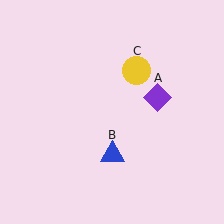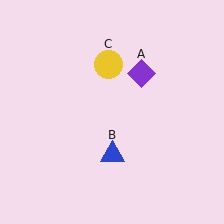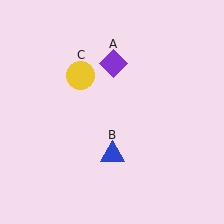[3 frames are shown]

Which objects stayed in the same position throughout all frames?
Blue triangle (object B) remained stationary.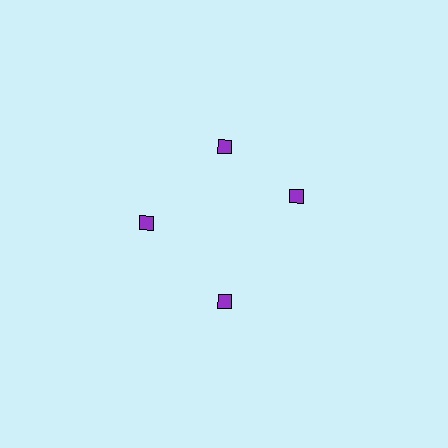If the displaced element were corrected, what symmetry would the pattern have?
It would have 4-fold rotational symmetry — the pattern would map onto itself every 90 degrees.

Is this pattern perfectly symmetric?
No. The 4 purple diamonds are arranged in a ring, but one element near the 3 o'clock position is rotated out of alignment along the ring, breaking the 4-fold rotational symmetry.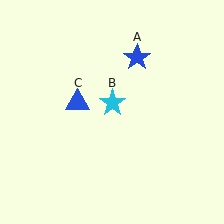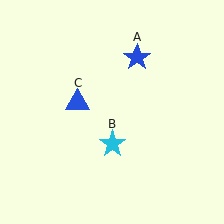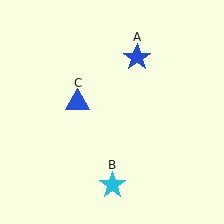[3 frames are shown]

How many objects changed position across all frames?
1 object changed position: cyan star (object B).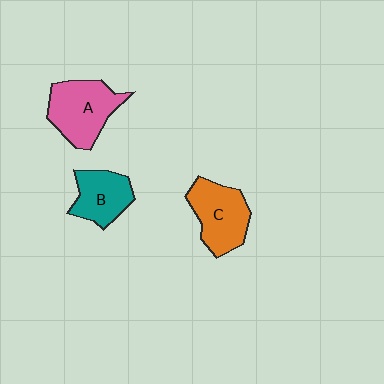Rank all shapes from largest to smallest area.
From largest to smallest: A (pink), C (orange), B (teal).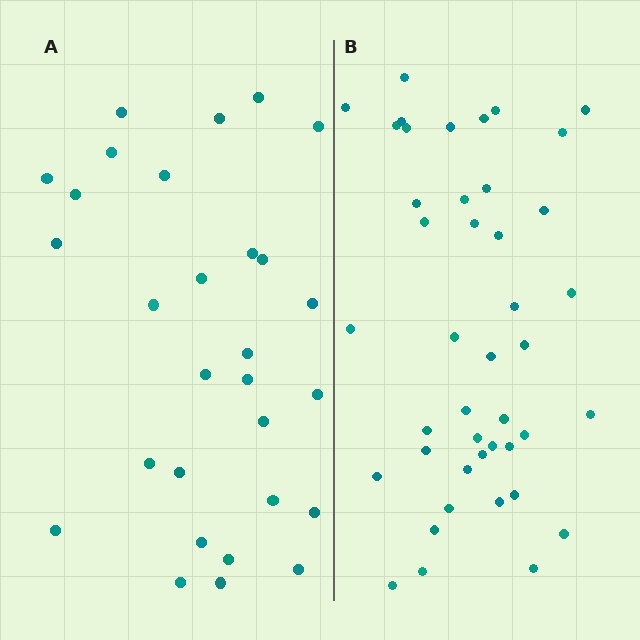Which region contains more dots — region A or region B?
Region B (the right region) has more dots.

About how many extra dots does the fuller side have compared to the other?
Region B has approximately 15 more dots than region A.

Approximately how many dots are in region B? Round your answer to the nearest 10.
About 40 dots. (The exact count is 43, which rounds to 40.)